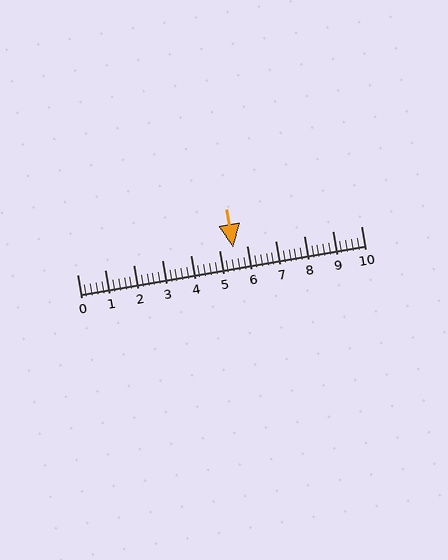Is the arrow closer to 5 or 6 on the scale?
The arrow is closer to 6.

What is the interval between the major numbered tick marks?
The major tick marks are spaced 1 units apart.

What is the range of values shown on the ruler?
The ruler shows values from 0 to 10.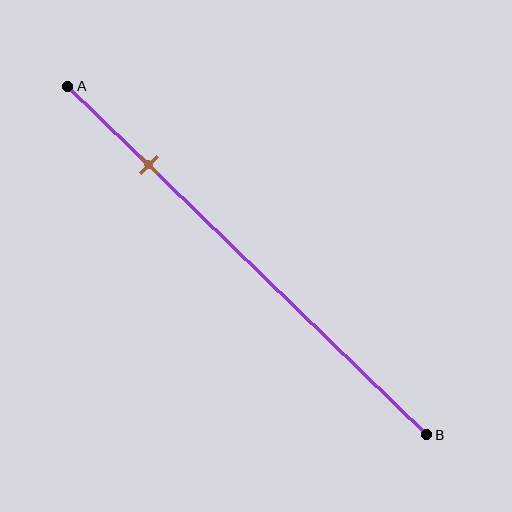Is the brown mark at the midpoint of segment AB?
No, the mark is at about 25% from A, not at the 50% midpoint.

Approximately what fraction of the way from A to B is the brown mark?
The brown mark is approximately 25% of the way from A to B.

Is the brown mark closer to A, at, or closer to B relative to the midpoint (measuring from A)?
The brown mark is closer to point A than the midpoint of segment AB.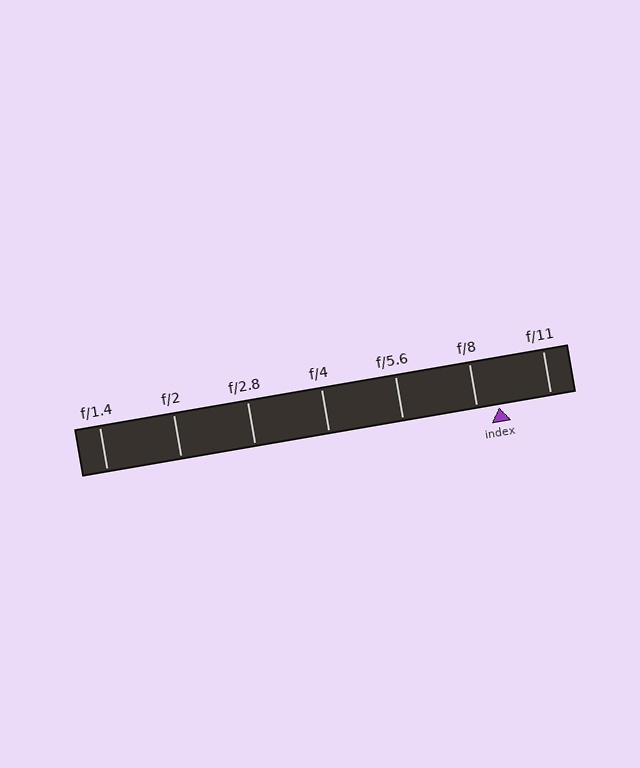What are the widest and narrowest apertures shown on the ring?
The widest aperture shown is f/1.4 and the narrowest is f/11.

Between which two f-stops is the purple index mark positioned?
The index mark is between f/8 and f/11.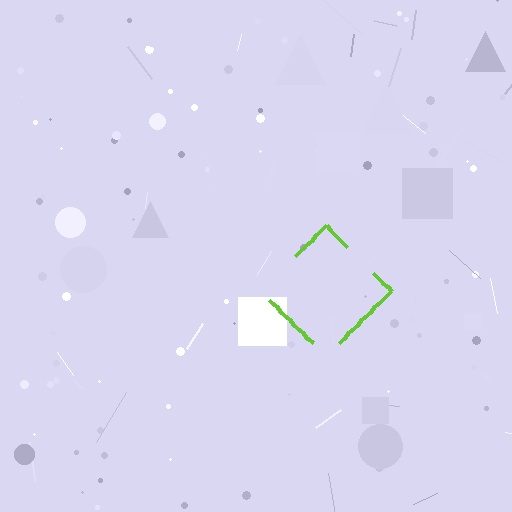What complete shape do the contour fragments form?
The contour fragments form a diamond.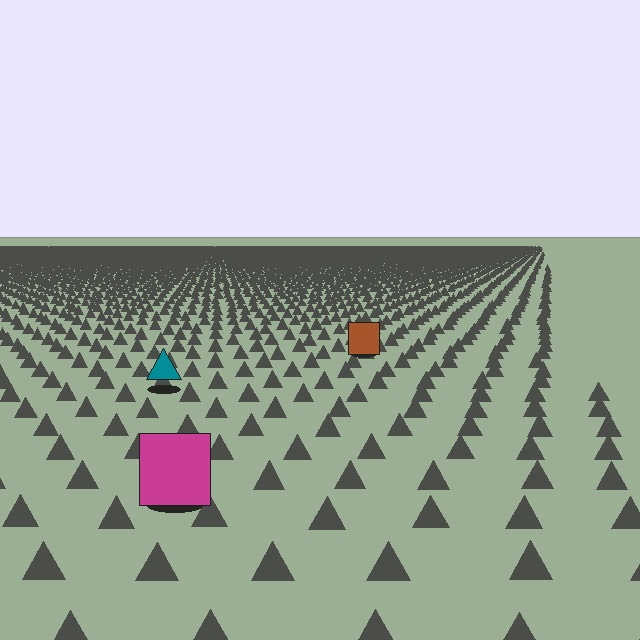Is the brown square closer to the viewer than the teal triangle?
No. The teal triangle is closer — you can tell from the texture gradient: the ground texture is coarser near it.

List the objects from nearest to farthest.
From nearest to farthest: the magenta square, the teal triangle, the brown square.